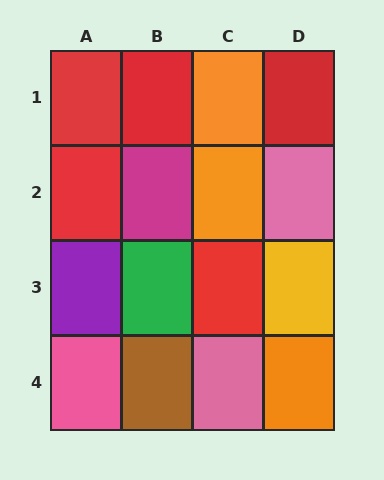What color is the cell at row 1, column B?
Red.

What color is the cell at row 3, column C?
Red.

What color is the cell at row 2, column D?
Pink.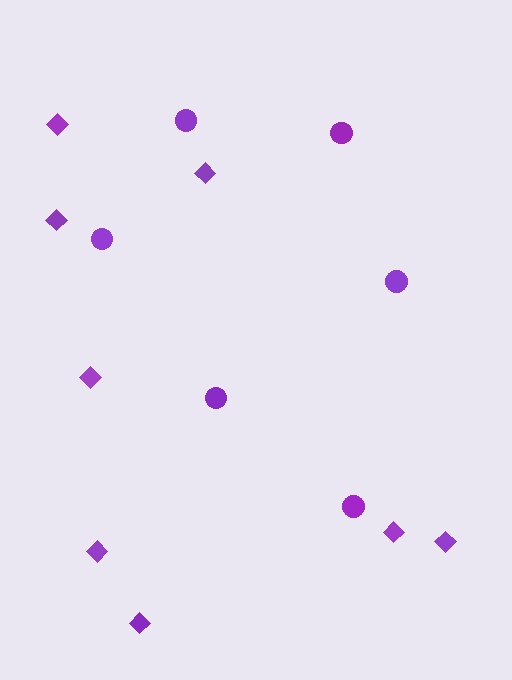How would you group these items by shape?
There are 2 groups: one group of circles (6) and one group of diamonds (8).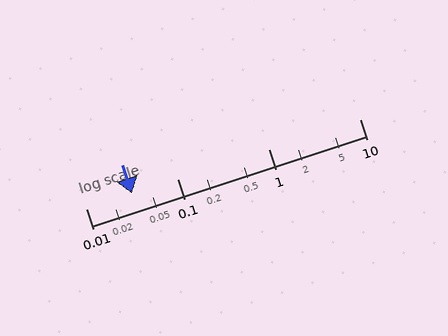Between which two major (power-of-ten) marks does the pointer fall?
The pointer is between 0.01 and 0.1.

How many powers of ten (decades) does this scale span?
The scale spans 3 decades, from 0.01 to 10.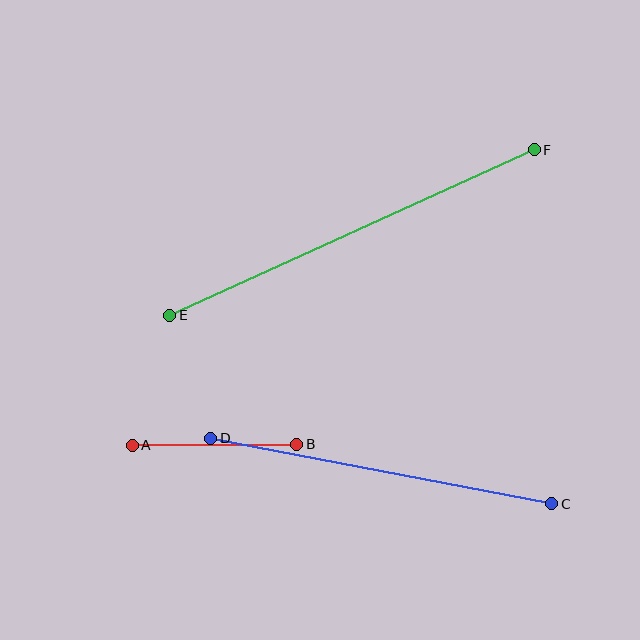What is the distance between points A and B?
The distance is approximately 165 pixels.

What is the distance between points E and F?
The distance is approximately 400 pixels.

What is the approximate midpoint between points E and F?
The midpoint is at approximately (352, 232) pixels.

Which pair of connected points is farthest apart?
Points E and F are farthest apart.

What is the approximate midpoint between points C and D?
The midpoint is at approximately (381, 471) pixels.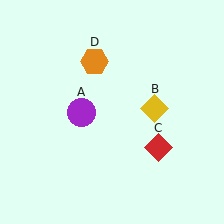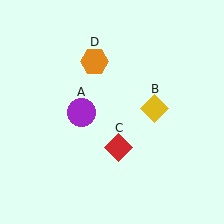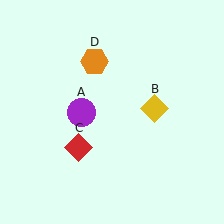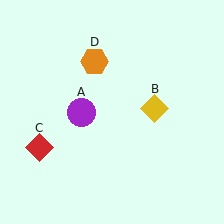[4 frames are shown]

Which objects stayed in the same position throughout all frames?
Purple circle (object A) and yellow diamond (object B) and orange hexagon (object D) remained stationary.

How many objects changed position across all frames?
1 object changed position: red diamond (object C).